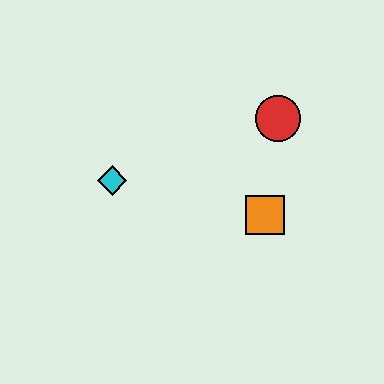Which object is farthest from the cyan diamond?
The red circle is farthest from the cyan diamond.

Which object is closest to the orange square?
The red circle is closest to the orange square.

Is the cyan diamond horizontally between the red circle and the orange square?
No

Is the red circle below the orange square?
No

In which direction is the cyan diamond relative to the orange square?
The cyan diamond is to the left of the orange square.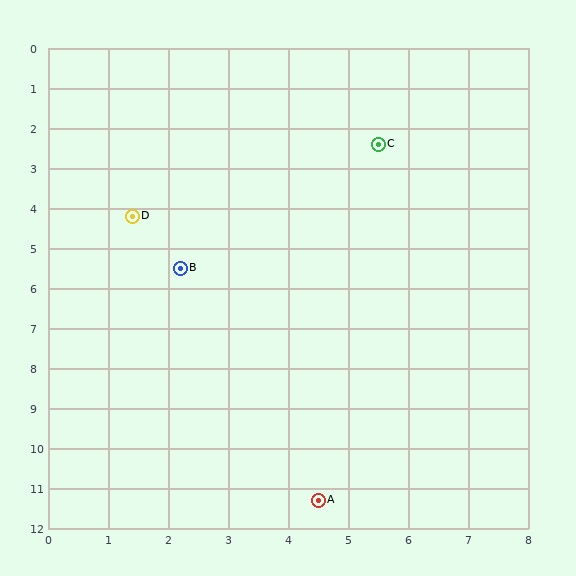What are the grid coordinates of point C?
Point C is at approximately (5.5, 2.4).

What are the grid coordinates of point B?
Point B is at approximately (2.2, 5.5).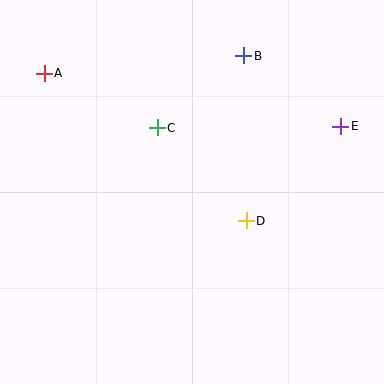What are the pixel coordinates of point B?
Point B is at (244, 56).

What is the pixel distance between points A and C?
The distance between A and C is 126 pixels.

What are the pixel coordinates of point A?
Point A is at (44, 73).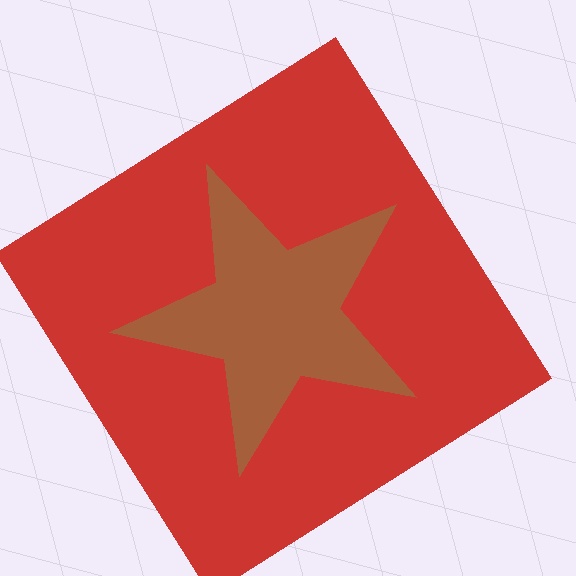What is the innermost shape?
The brown star.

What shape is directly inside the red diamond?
The brown star.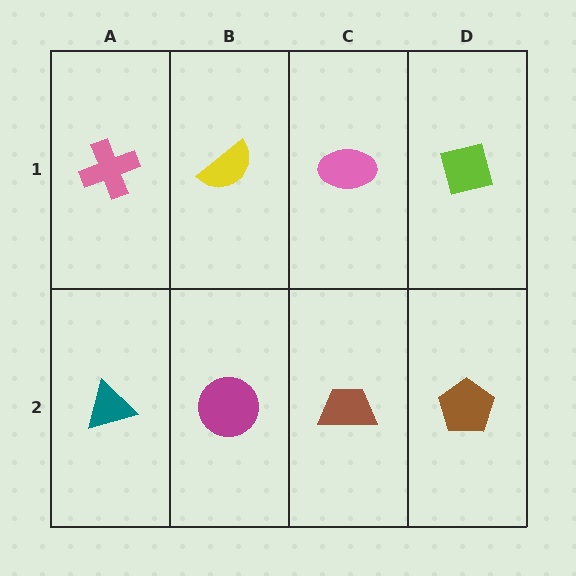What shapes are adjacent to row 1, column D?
A brown pentagon (row 2, column D), a pink ellipse (row 1, column C).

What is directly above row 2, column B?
A yellow semicircle.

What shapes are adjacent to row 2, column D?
A lime square (row 1, column D), a brown trapezoid (row 2, column C).